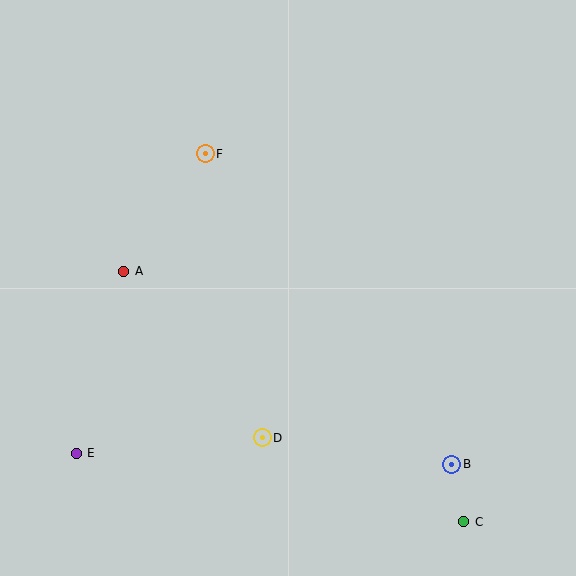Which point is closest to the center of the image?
Point D at (262, 438) is closest to the center.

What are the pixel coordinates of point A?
Point A is at (124, 271).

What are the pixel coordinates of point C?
Point C is at (464, 522).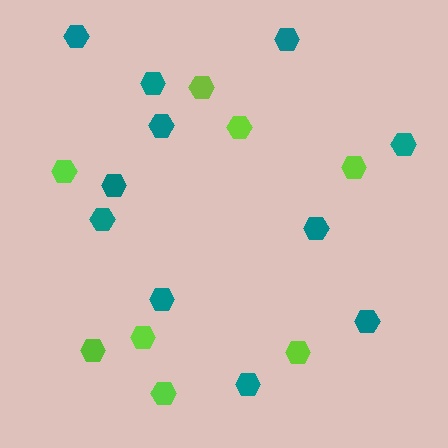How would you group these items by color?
There are 2 groups: one group of teal hexagons (11) and one group of lime hexagons (8).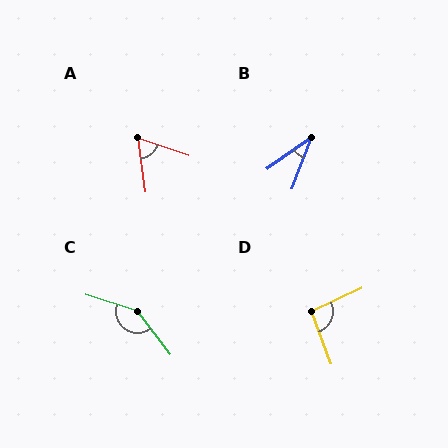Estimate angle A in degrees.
Approximately 64 degrees.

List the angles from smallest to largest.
B (34°), A (64°), D (94°), C (145°).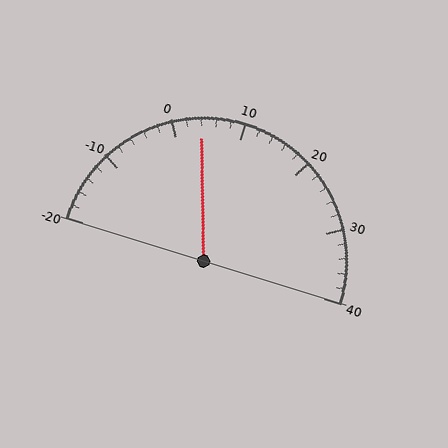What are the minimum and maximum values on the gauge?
The gauge ranges from -20 to 40.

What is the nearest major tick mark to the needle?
The nearest major tick mark is 0.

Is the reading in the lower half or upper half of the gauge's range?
The reading is in the lower half of the range (-20 to 40).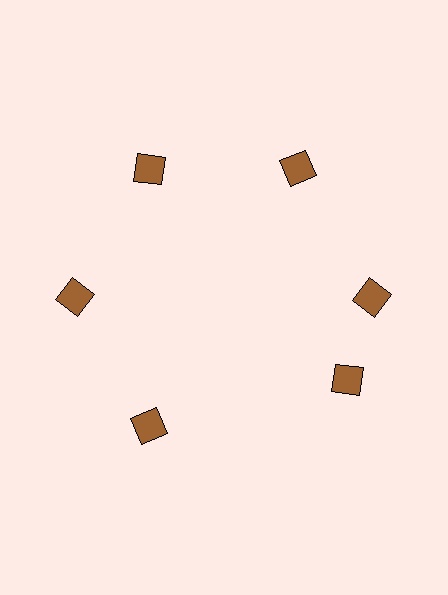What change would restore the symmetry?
The symmetry would be restored by rotating it back into even spacing with its neighbors so that all 6 diamonds sit at equal angles and equal distance from the center.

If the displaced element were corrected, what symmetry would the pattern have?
It would have 6-fold rotational symmetry — the pattern would map onto itself every 60 degrees.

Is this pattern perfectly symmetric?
No. The 6 brown diamonds are arranged in a ring, but one element near the 5 o'clock position is rotated out of alignment along the ring, breaking the 6-fold rotational symmetry.